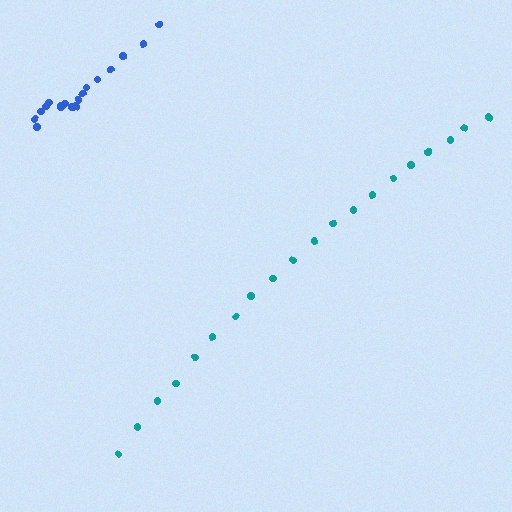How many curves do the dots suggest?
There are 2 distinct paths.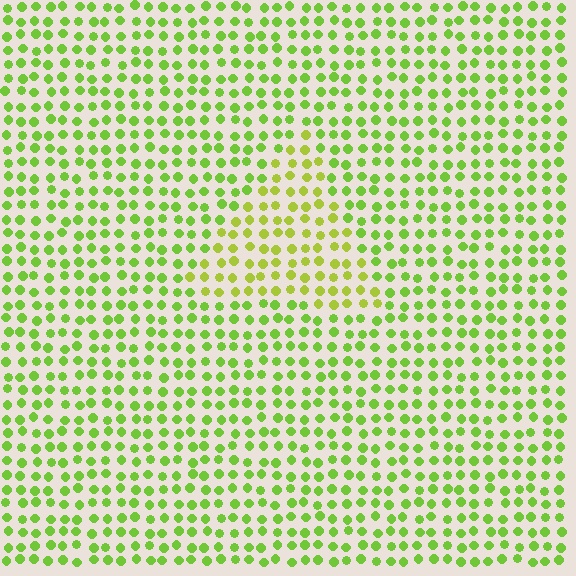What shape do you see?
I see a triangle.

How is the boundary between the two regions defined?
The boundary is defined purely by a slight shift in hue (about 22 degrees). Spacing, size, and orientation are identical on both sides.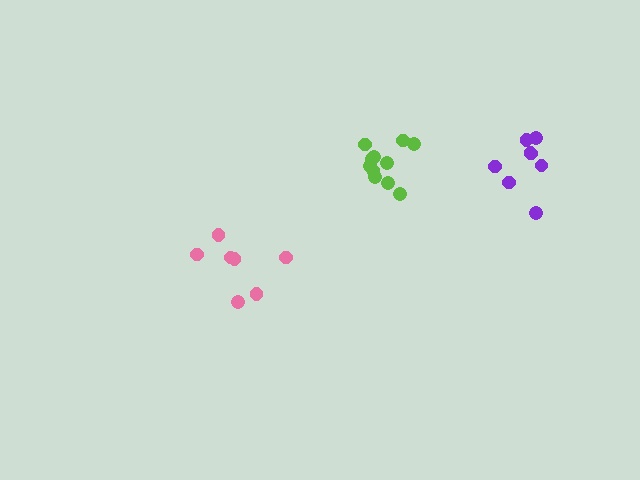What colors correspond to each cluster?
The clusters are colored: purple, pink, lime.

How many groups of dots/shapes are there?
There are 3 groups.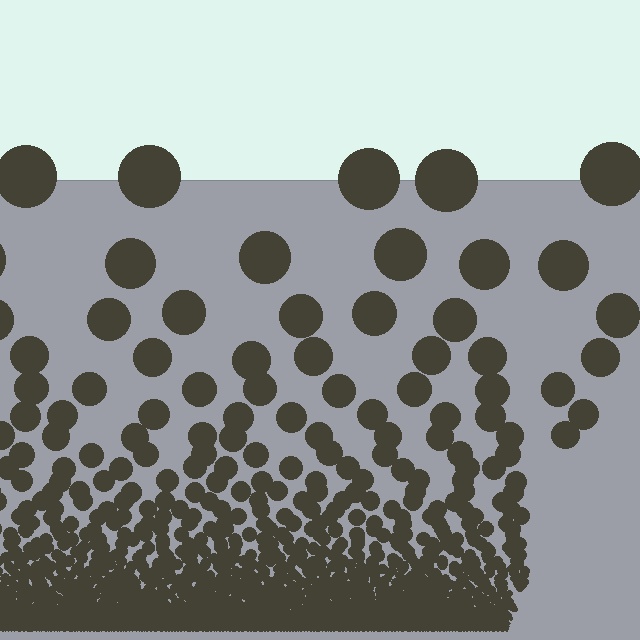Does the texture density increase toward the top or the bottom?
Density increases toward the bottom.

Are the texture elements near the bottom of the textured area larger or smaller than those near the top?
Smaller. The gradient is inverted — elements near the bottom are smaller and denser.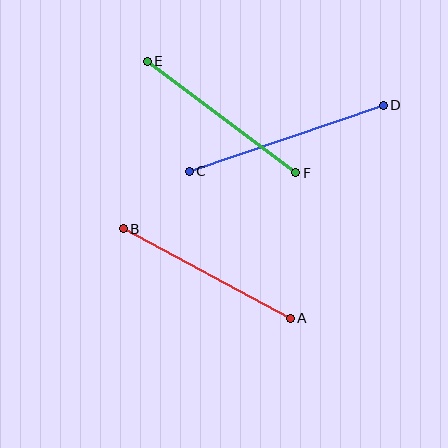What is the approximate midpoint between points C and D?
The midpoint is at approximately (286, 138) pixels.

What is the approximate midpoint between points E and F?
The midpoint is at approximately (221, 117) pixels.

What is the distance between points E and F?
The distance is approximately 186 pixels.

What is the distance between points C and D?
The distance is approximately 205 pixels.